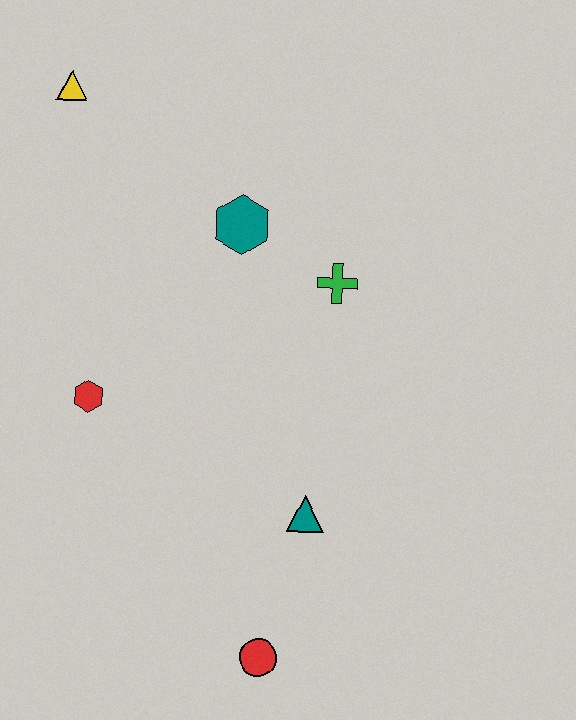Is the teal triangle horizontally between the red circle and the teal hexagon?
No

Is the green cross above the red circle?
Yes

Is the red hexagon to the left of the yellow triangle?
No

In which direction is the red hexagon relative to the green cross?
The red hexagon is to the left of the green cross.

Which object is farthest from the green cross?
The red circle is farthest from the green cross.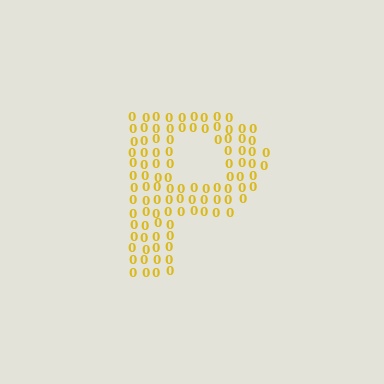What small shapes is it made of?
It is made of small digit 0's.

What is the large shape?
The large shape is the letter P.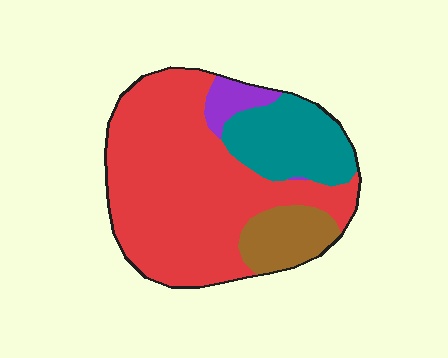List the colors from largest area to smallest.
From largest to smallest: red, teal, brown, purple.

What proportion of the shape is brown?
Brown takes up less than a sixth of the shape.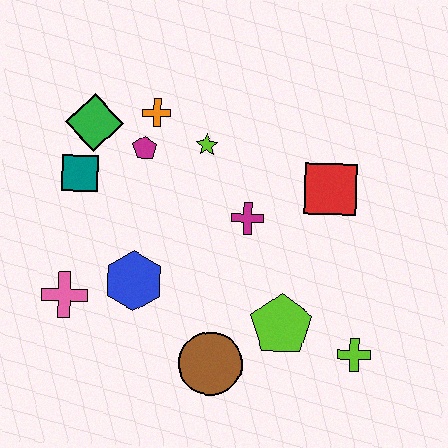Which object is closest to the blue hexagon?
The pink cross is closest to the blue hexagon.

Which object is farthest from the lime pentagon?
The green diamond is farthest from the lime pentagon.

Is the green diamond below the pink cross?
No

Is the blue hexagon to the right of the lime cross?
No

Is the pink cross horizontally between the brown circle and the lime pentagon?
No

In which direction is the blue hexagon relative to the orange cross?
The blue hexagon is below the orange cross.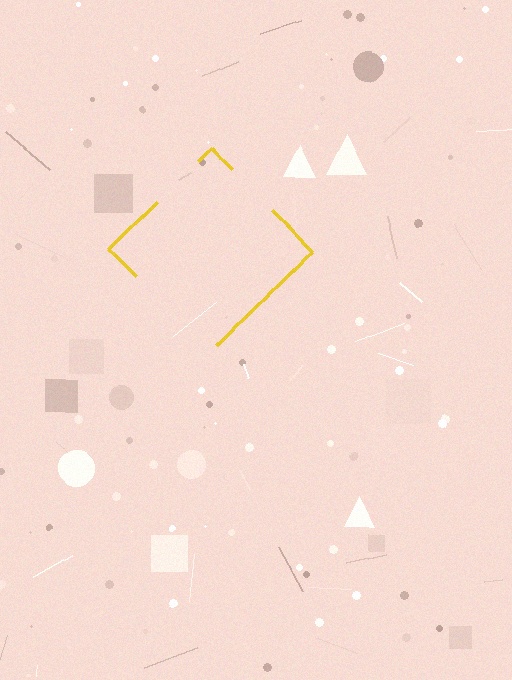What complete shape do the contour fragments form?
The contour fragments form a diamond.